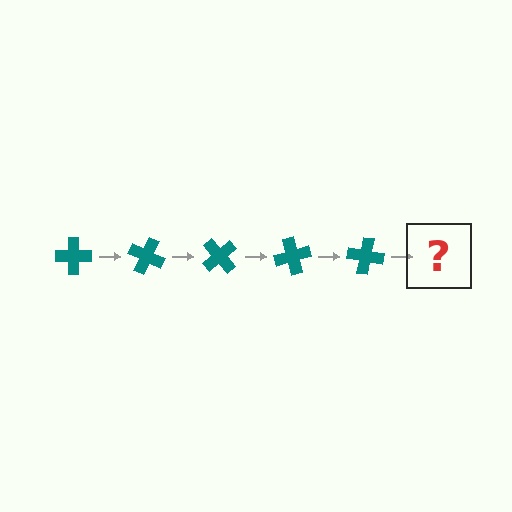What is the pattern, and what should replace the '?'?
The pattern is that the cross rotates 25 degrees each step. The '?' should be a teal cross rotated 125 degrees.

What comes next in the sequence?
The next element should be a teal cross rotated 125 degrees.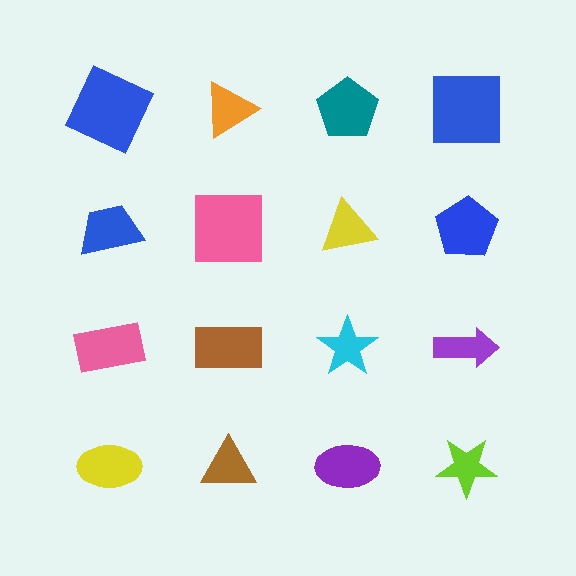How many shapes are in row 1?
4 shapes.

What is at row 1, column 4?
A blue square.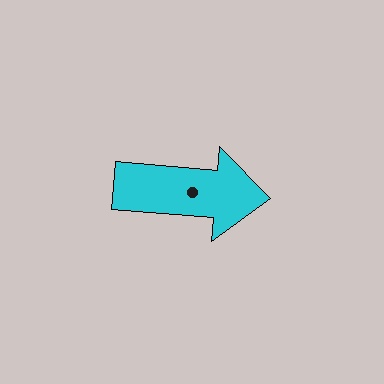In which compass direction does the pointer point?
East.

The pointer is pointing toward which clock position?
Roughly 3 o'clock.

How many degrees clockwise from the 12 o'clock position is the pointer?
Approximately 95 degrees.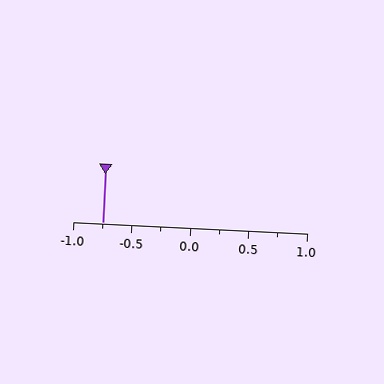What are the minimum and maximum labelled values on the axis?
The axis runs from -1.0 to 1.0.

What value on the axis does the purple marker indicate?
The marker indicates approximately -0.75.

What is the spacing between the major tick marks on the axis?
The major ticks are spaced 0.5 apart.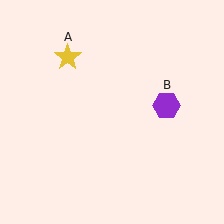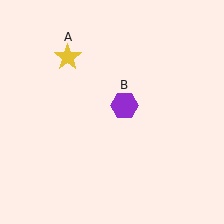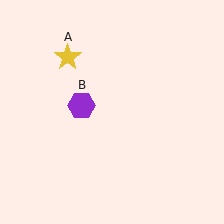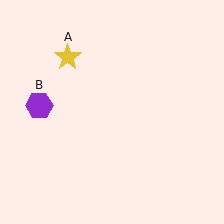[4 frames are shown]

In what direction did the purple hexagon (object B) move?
The purple hexagon (object B) moved left.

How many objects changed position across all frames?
1 object changed position: purple hexagon (object B).